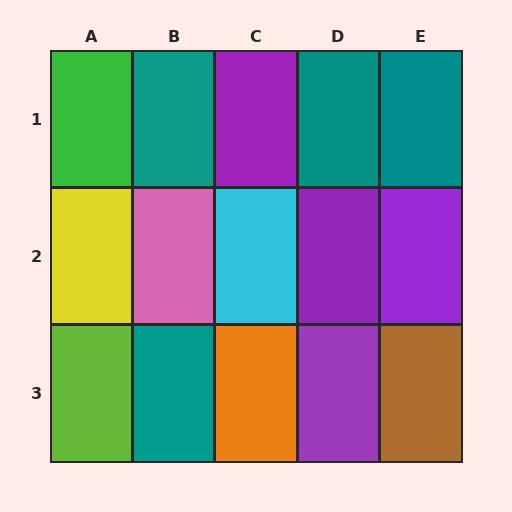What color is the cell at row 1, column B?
Teal.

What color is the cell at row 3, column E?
Brown.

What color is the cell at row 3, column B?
Teal.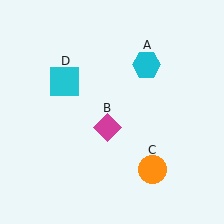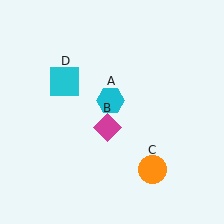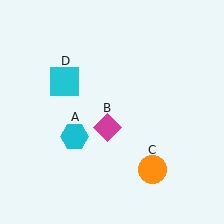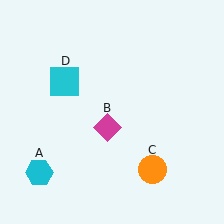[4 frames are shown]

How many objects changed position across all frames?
1 object changed position: cyan hexagon (object A).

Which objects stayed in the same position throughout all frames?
Magenta diamond (object B) and orange circle (object C) and cyan square (object D) remained stationary.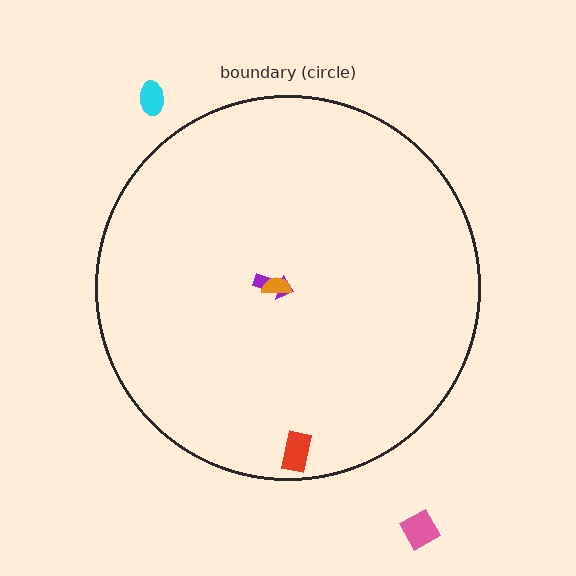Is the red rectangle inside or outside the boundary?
Inside.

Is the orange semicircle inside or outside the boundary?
Inside.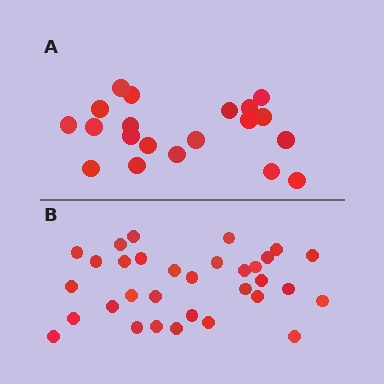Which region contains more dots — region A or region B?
Region B (the bottom region) has more dots.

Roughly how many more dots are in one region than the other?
Region B has roughly 12 or so more dots than region A.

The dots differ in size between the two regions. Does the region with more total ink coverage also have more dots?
No. Region A has more total ink coverage because its dots are larger, but region B actually contains more individual dots. Total area can be misleading — the number of items is what matters here.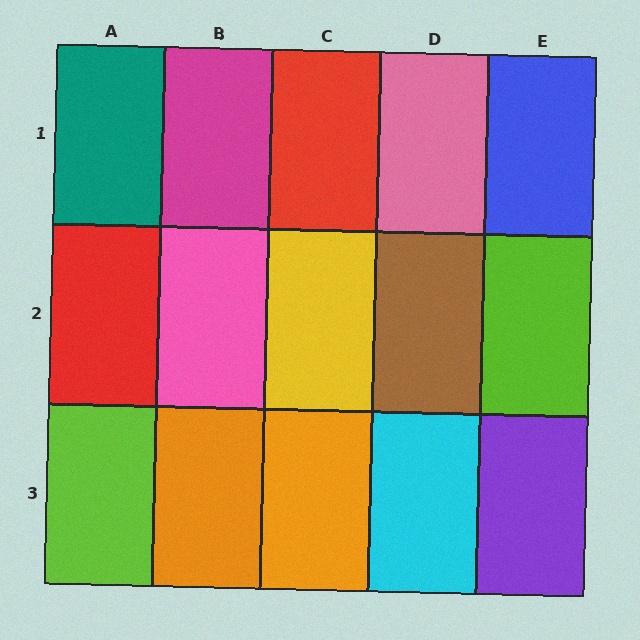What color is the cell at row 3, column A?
Lime.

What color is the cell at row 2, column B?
Pink.